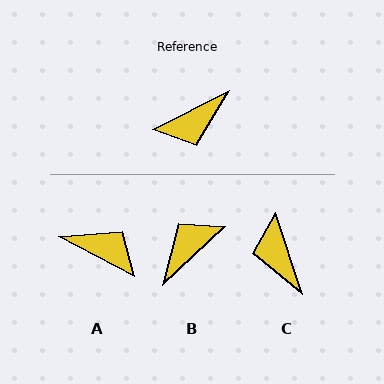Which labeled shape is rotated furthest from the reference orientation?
B, about 164 degrees away.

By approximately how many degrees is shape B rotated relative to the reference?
Approximately 164 degrees clockwise.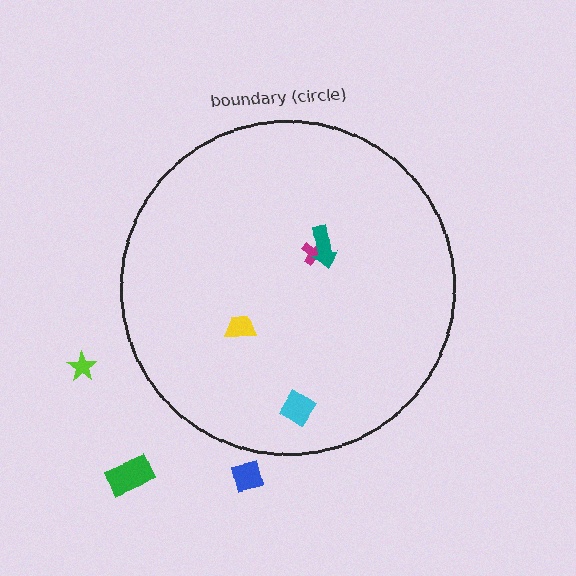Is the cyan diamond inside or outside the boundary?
Inside.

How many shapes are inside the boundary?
4 inside, 3 outside.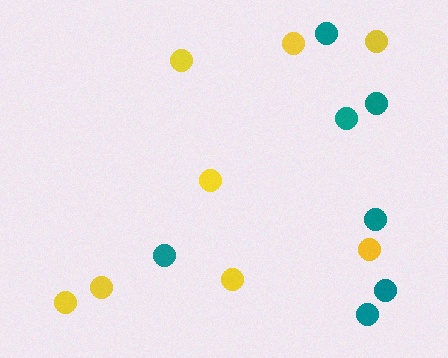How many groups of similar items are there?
There are 2 groups: one group of yellow circles (8) and one group of teal circles (7).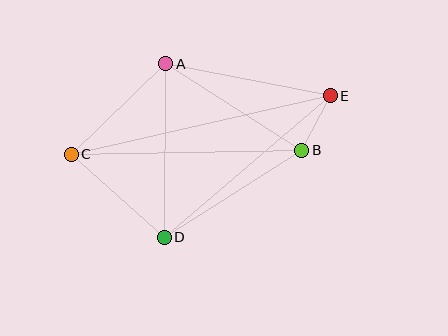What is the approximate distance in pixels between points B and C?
The distance between B and C is approximately 230 pixels.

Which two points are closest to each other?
Points B and E are closest to each other.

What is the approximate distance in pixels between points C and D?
The distance between C and D is approximately 125 pixels.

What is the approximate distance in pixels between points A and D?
The distance between A and D is approximately 173 pixels.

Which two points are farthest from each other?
Points C and E are farthest from each other.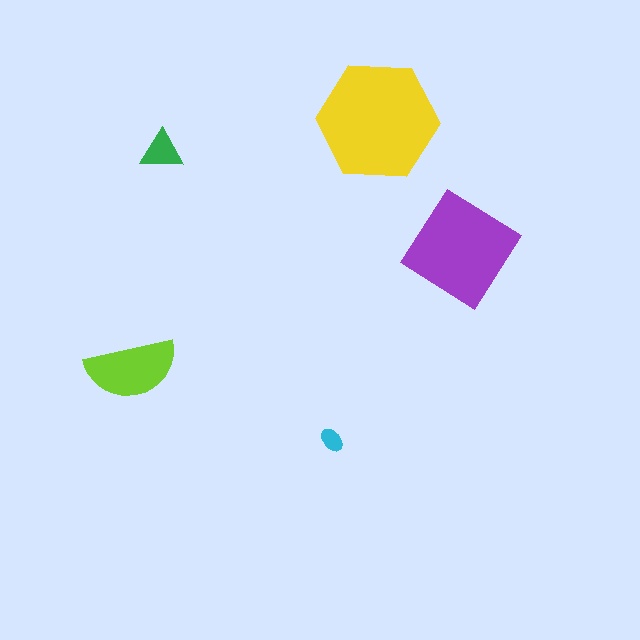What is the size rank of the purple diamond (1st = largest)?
2nd.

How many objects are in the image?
There are 5 objects in the image.